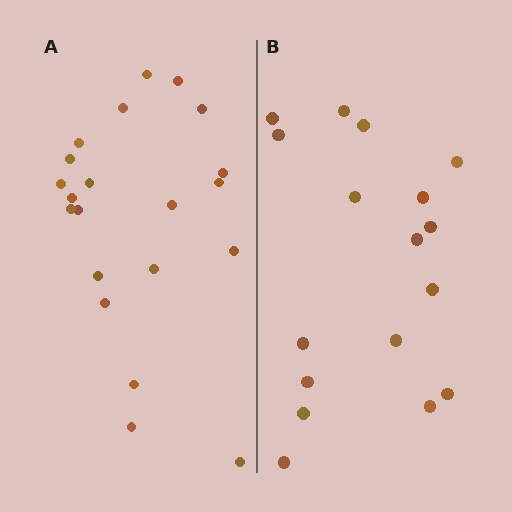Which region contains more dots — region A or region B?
Region A (the left region) has more dots.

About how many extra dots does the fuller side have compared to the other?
Region A has about 4 more dots than region B.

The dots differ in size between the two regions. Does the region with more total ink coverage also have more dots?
No. Region B has more total ink coverage because its dots are larger, but region A actually contains more individual dots. Total area can be misleading — the number of items is what matters here.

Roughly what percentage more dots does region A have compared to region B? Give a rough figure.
About 25% more.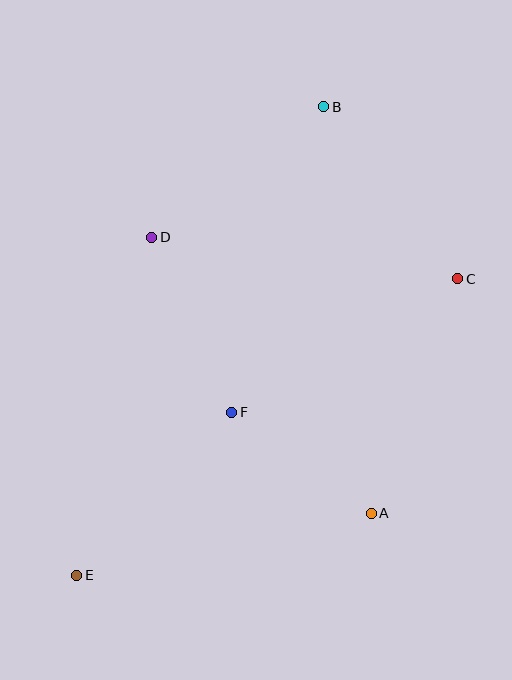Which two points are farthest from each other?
Points B and E are farthest from each other.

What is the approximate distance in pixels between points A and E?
The distance between A and E is approximately 301 pixels.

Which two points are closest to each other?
Points A and F are closest to each other.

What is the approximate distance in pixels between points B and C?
The distance between B and C is approximately 218 pixels.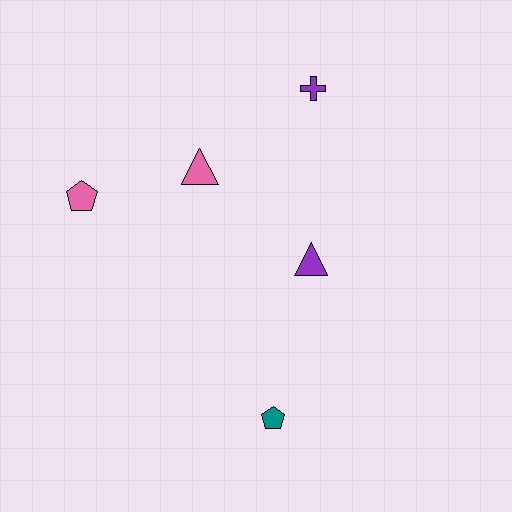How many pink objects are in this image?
There are 2 pink objects.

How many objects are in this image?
There are 5 objects.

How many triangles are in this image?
There are 2 triangles.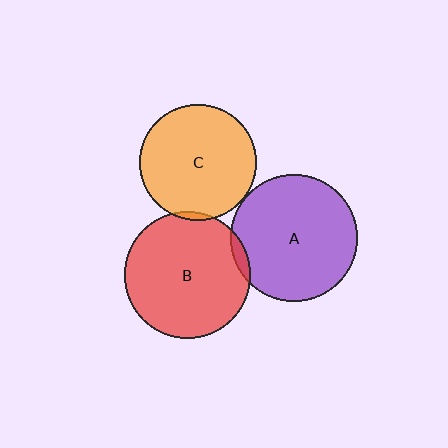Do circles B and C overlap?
Yes.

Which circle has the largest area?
Circle A (purple).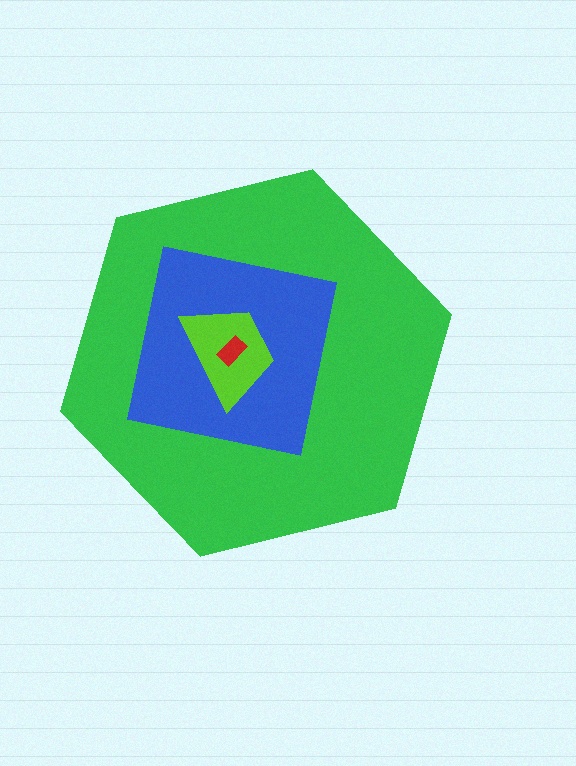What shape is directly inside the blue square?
The lime trapezoid.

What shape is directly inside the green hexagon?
The blue square.